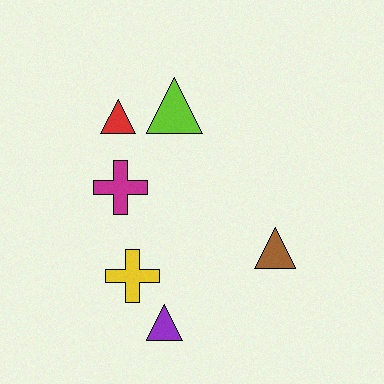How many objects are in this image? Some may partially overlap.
There are 6 objects.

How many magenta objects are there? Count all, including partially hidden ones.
There is 1 magenta object.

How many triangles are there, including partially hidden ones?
There are 4 triangles.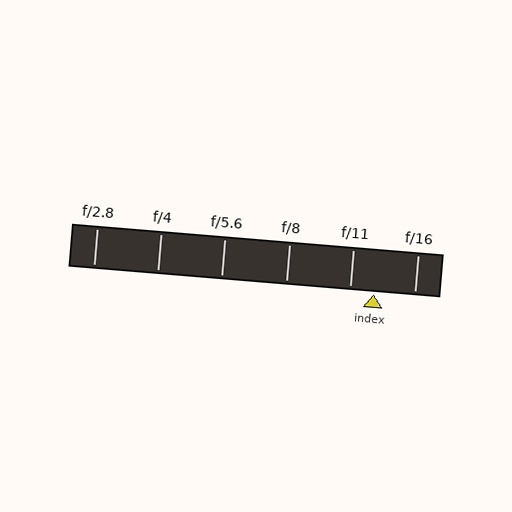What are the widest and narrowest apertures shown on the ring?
The widest aperture shown is f/2.8 and the narrowest is f/16.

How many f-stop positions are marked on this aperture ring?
There are 6 f-stop positions marked.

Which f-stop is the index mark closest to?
The index mark is closest to f/11.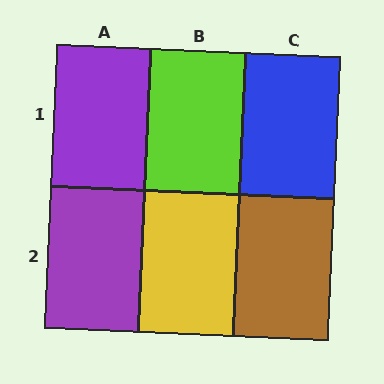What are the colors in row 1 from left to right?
Purple, lime, blue.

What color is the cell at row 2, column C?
Brown.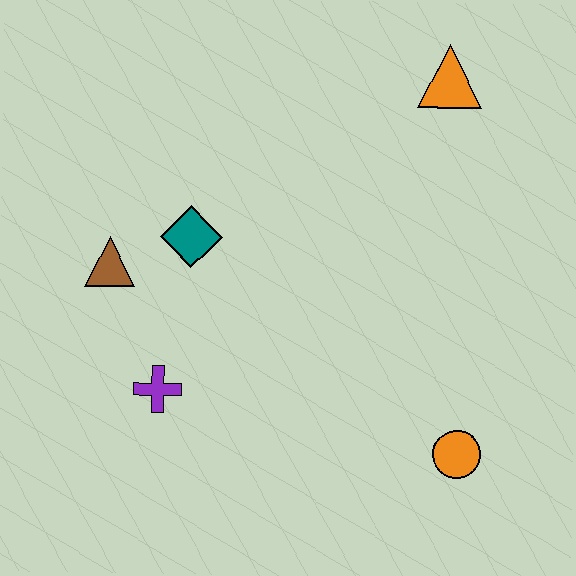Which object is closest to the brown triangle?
The teal diamond is closest to the brown triangle.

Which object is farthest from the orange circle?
The brown triangle is farthest from the orange circle.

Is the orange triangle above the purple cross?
Yes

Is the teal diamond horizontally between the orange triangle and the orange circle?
No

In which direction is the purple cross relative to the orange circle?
The purple cross is to the left of the orange circle.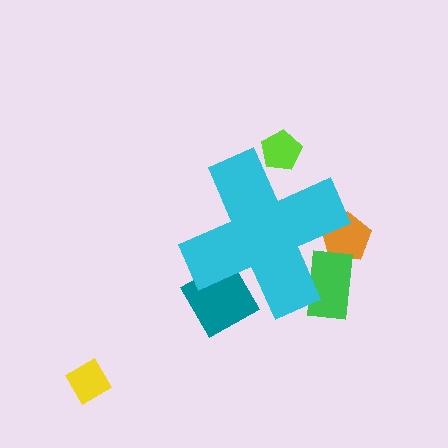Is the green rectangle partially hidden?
Yes, the green rectangle is partially hidden behind the cyan cross.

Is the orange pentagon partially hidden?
Yes, the orange pentagon is partially hidden behind the cyan cross.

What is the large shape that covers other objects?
A cyan cross.